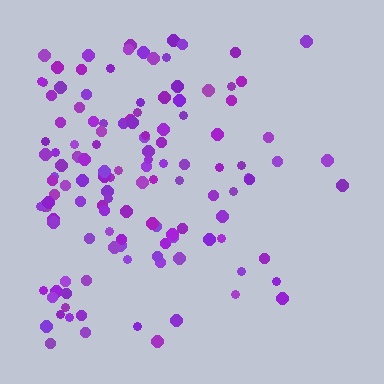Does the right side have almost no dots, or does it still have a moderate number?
Still a moderate number, just noticeably fewer than the left.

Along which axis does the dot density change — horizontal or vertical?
Horizontal.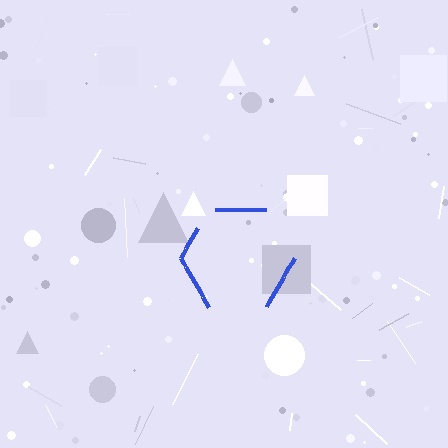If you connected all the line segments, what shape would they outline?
They would outline a hexagon.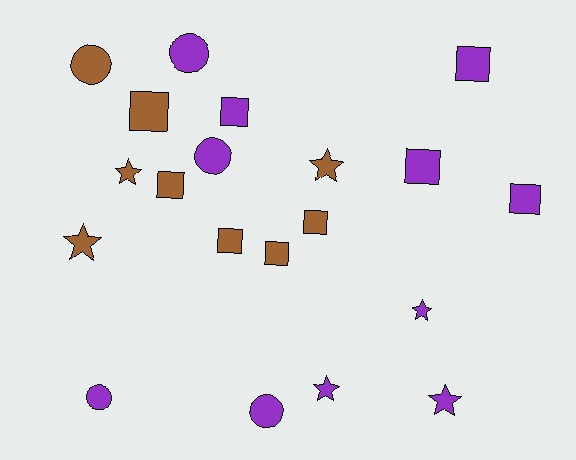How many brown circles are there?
There is 1 brown circle.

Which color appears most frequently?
Purple, with 11 objects.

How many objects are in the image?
There are 20 objects.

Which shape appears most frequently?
Square, with 9 objects.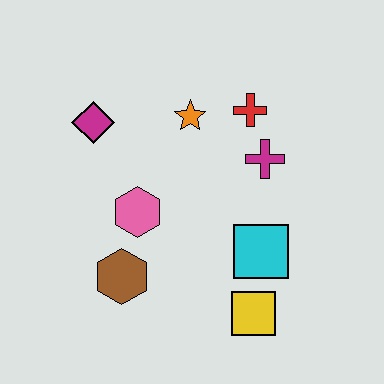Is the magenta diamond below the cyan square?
No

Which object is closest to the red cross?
The magenta cross is closest to the red cross.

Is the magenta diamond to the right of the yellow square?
No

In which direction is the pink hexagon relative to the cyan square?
The pink hexagon is to the left of the cyan square.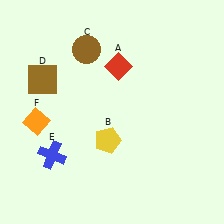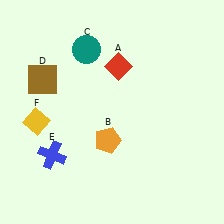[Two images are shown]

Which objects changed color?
B changed from yellow to orange. C changed from brown to teal. F changed from orange to yellow.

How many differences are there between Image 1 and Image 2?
There are 3 differences between the two images.